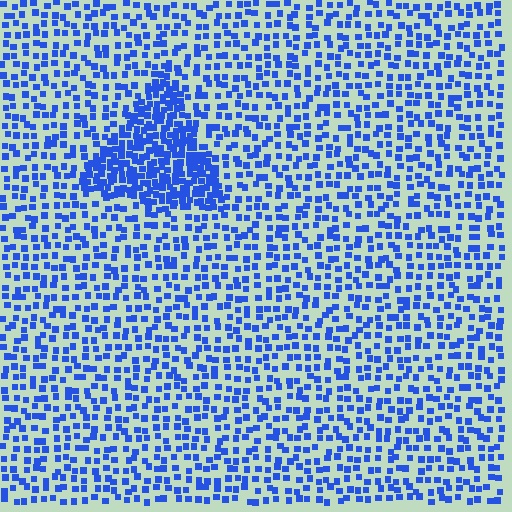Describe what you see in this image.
The image contains small blue elements arranged at two different densities. A triangle-shaped region is visible where the elements are more densely packed than the surrounding area.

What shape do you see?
I see a triangle.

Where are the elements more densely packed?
The elements are more densely packed inside the triangle boundary.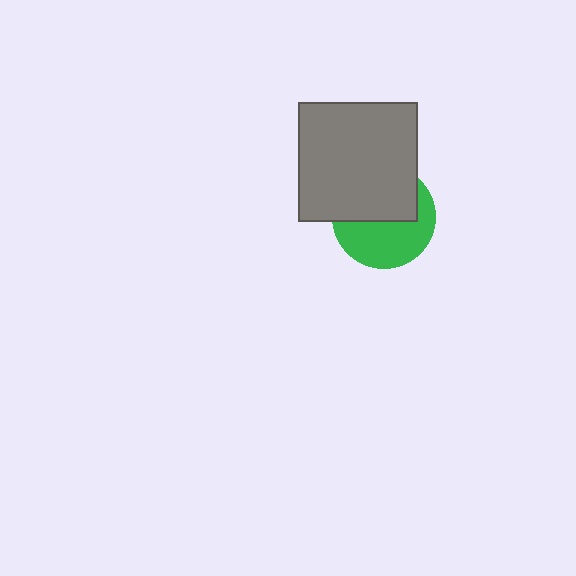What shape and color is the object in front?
The object in front is a gray square.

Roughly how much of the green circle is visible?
About half of it is visible (roughly 51%).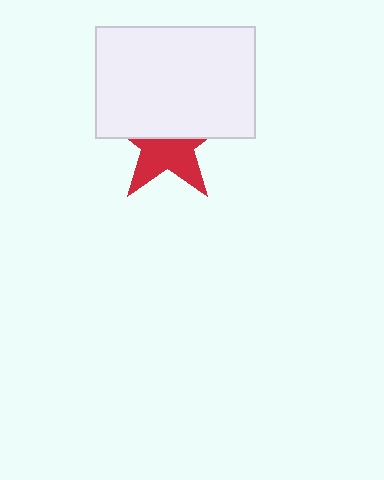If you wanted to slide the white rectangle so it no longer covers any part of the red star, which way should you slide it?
Slide it up — that is the most direct way to separate the two shapes.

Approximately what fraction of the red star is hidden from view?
Roughly 52% of the red star is hidden behind the white rectangle.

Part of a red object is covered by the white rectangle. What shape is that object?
It is a star.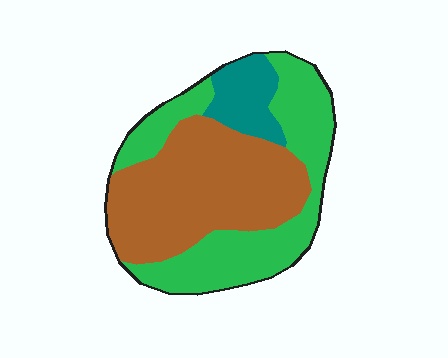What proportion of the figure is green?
Green covers around 40% of the figure.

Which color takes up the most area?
Brown, at roughly 45%.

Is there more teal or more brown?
Brown.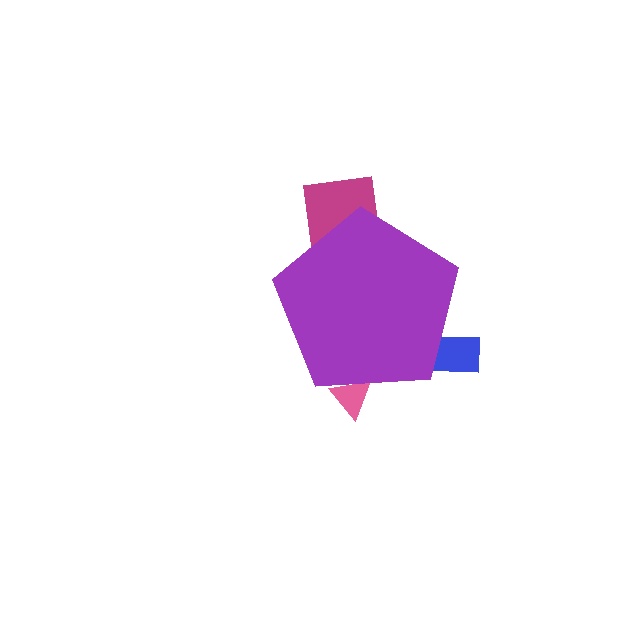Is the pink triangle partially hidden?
Yes, the pink triangle is partially hidden behind the purple pentagon.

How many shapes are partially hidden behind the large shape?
3 shapes are partially hidden.